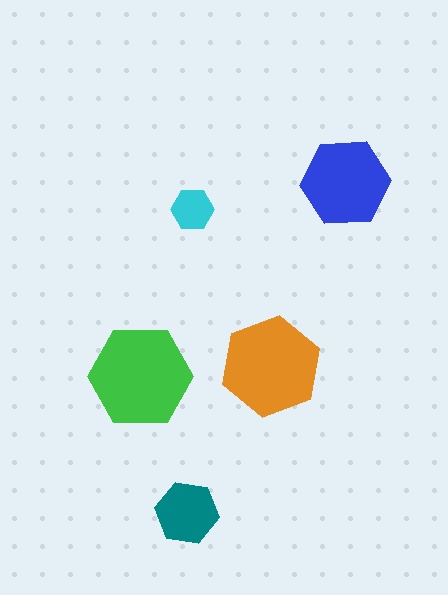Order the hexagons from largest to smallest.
the green one, the orange one, the blue one, the teal one, the cyan one.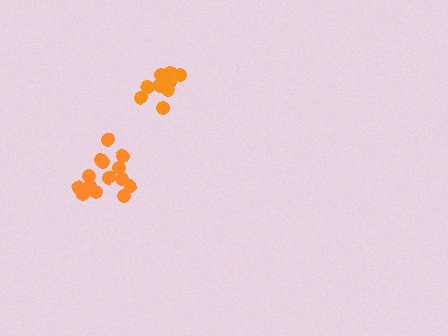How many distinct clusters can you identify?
There are 2 distinct clusters.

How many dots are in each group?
Group 1: 14 dots, Group 2: 11 dots (25 total).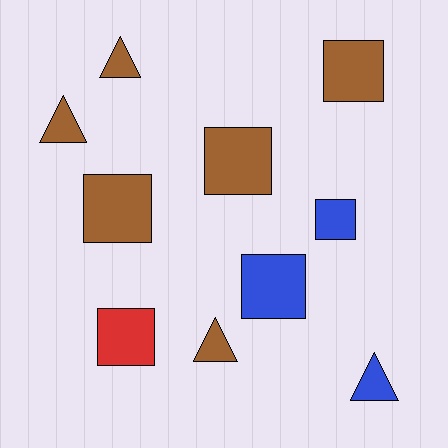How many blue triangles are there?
There is 1 blue triangle.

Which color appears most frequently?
Brown, with 6 objects.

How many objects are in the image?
There are 10 objects.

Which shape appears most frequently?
Square, with 6 objects.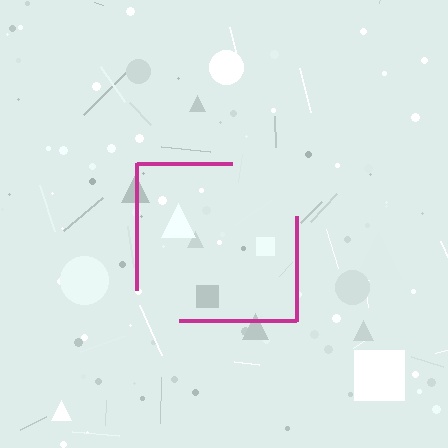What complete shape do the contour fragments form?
The contour fragments form a square.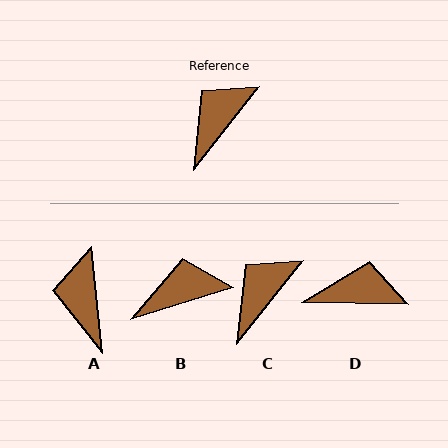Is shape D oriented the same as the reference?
No, it is off by about 53 degrees.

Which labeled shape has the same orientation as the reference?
C.